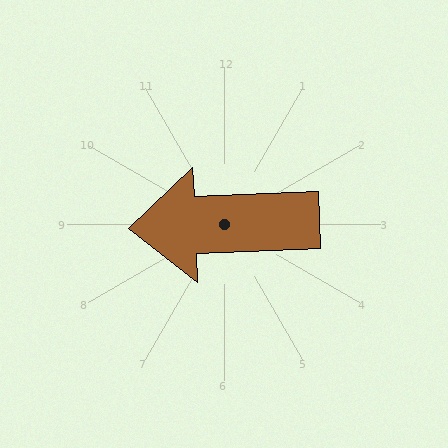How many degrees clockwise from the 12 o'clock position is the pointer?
Approximately 267 degrees.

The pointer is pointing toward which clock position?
Roughly 9 o'clock.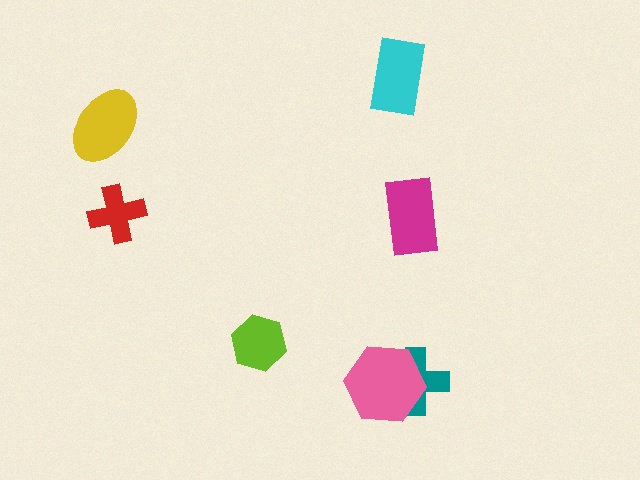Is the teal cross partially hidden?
Yes, it is partially covered by another shape.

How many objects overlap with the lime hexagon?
0 objects overlap with the lime hexagon.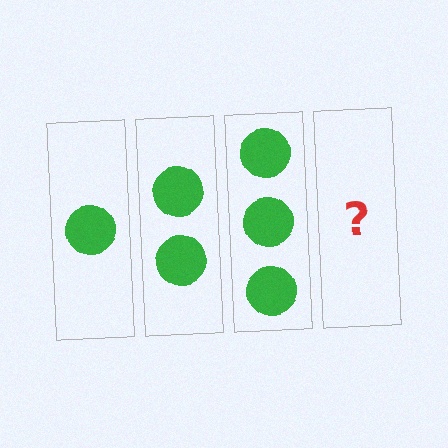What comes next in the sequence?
The next element should be 4 circles.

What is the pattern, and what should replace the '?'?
The pattern is that each step adds one more circle. The '?' should be 4 circles.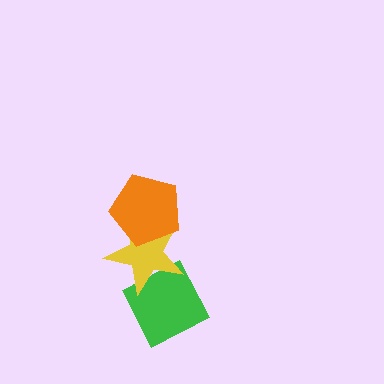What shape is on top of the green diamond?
The yellow star is on top of the green diamond.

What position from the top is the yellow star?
The yellow star is 2nd from the top.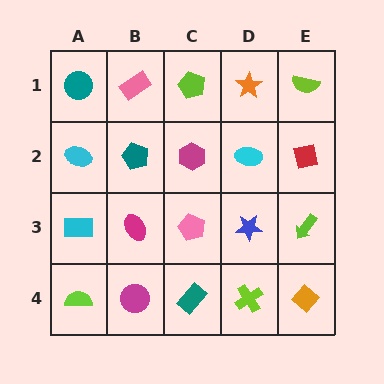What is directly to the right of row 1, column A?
A pink rectangle.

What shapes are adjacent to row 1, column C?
A magenta hexagon (row 2, column C), a pink rectangle (row 1, column B), an orange star (row 1, column D).